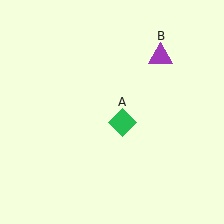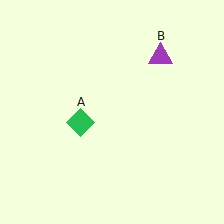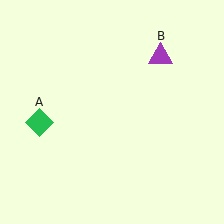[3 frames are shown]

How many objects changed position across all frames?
1 object changed position: green diamond (object A).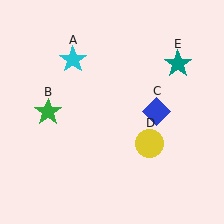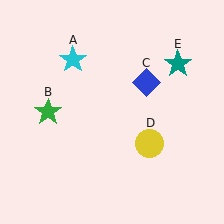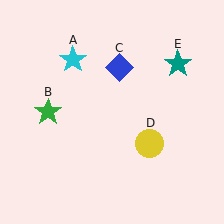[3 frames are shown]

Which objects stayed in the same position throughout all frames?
Cyan star (object A) and green star (object B) and yellow circle (object D) and teal star (object E) remained stationary.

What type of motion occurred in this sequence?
The blue diamond (object C) rotated counterclockwise around the center of the scene.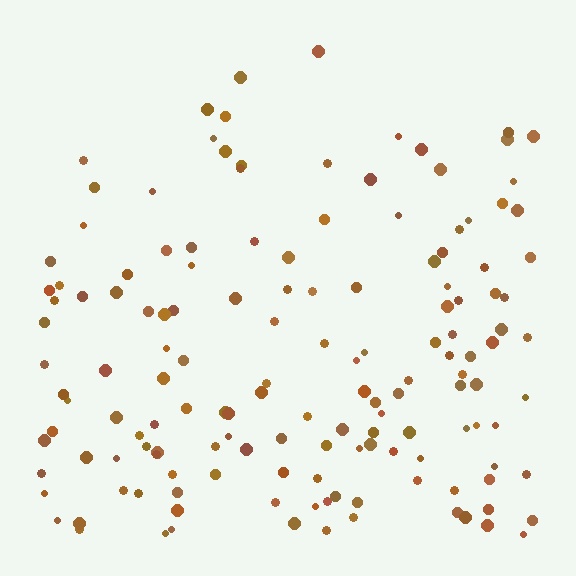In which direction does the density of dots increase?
From top to bottom, with the bottom side densest.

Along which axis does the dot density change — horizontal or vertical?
Vertical.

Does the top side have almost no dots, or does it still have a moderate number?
Still a moderate number, just noticeably fewer than the bottom.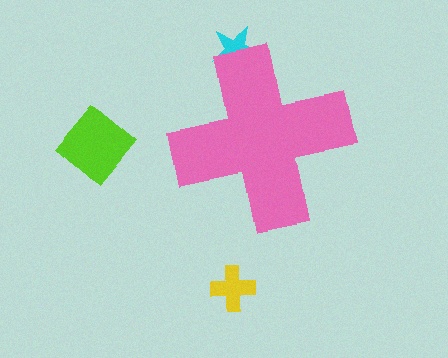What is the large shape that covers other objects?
A pink cross.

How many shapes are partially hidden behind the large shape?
1 shape is partially hidden.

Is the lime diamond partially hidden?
No, the lime diamond is fully visible.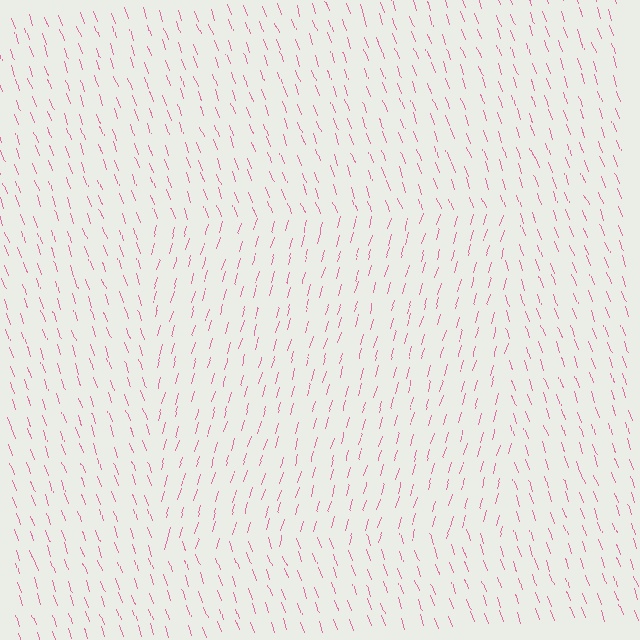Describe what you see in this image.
The image is filled with small pink line segments. A rectangle region in the image has lines oriented differently from the surrounding lines, creating a visible texture boundary.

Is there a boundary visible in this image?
Yes, there is a texture boundary formed by a change in line orientation.